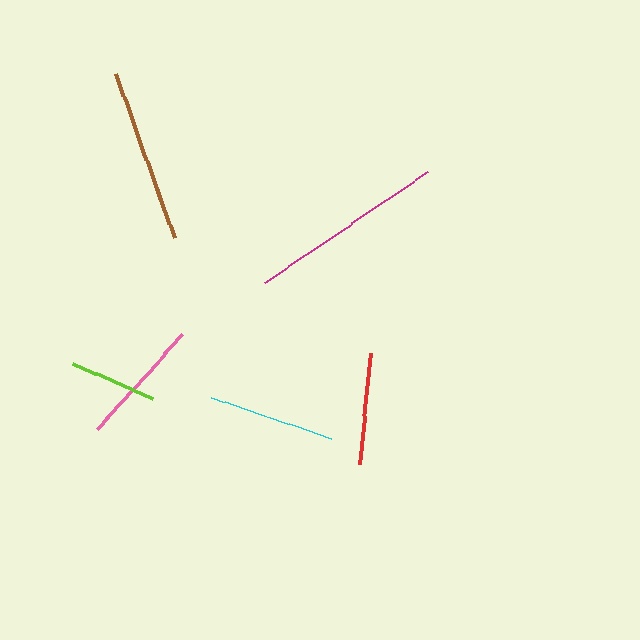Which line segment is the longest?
The magenta line is the longest at approximately 197 pixels.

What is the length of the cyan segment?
The cyan segment is approximately 127 pixels long.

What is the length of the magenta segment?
The magenta segment is approximately 197 pixels long.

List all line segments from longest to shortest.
From longest to shortest: magenta, brown, pink, cyan, red, lime.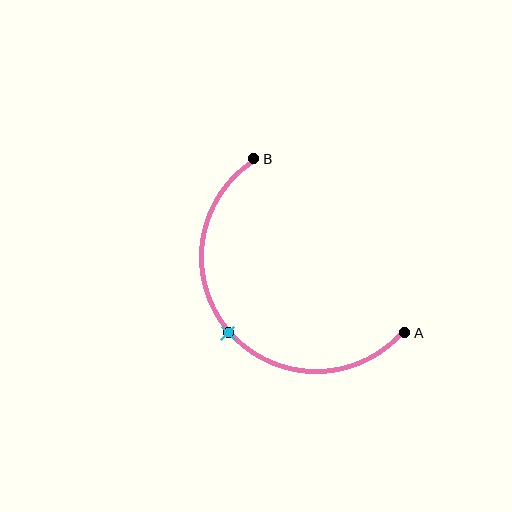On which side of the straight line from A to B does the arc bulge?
The arc bulges below and to the left of the straight line connecting A and B.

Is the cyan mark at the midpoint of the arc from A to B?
Yes. The cyan mark lies on the arc at equal arc-length from both A and B — it is the arc midpoint.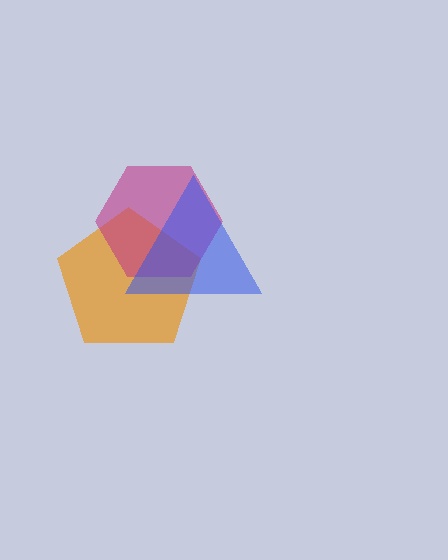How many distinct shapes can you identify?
There are 3 distinct shapes: an orange pentagon, a magenta hexagon, a blue triangle.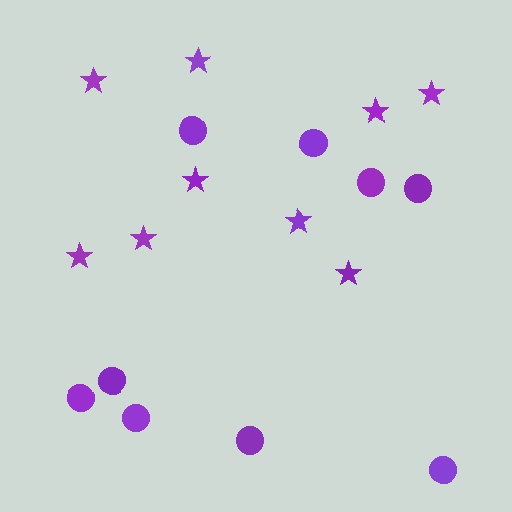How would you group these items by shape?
There are 2 groups: one group of circles (9) and one group of stars (9).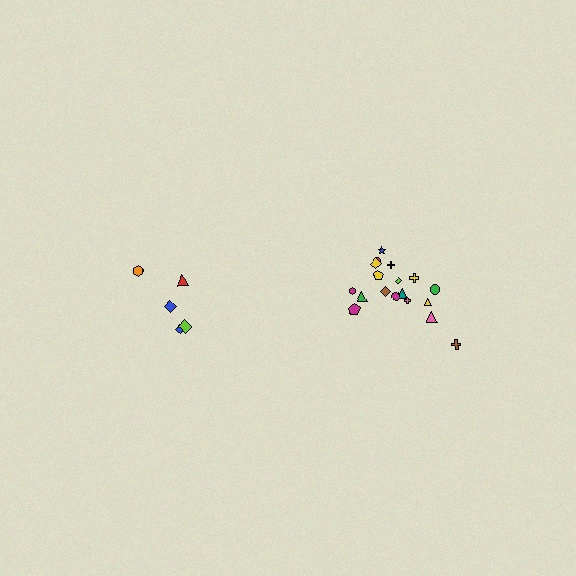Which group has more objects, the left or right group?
The right group.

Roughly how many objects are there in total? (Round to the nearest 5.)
Roughly 25 objects in total.